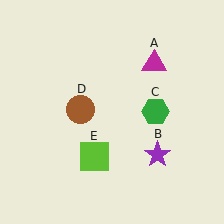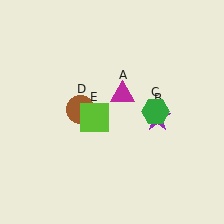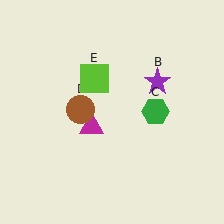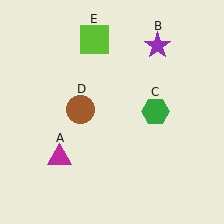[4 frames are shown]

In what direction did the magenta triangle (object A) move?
The magenta triangle (object A) moved down and to the left.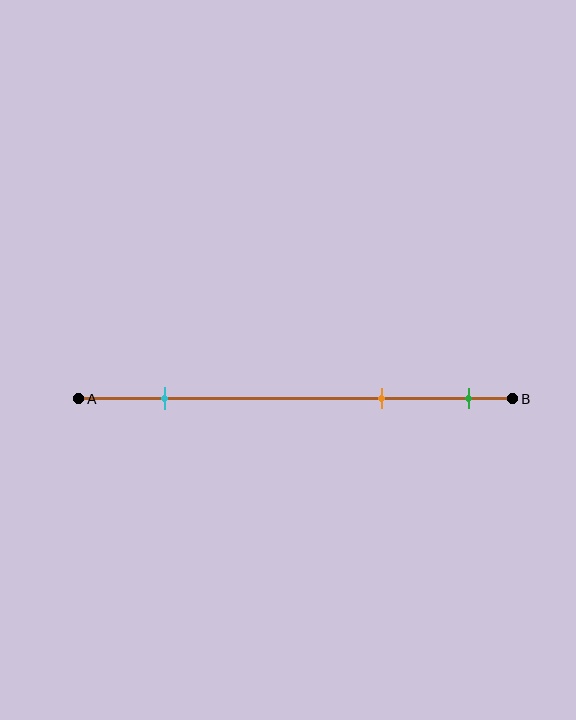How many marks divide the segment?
There are 3 marks dividing the segment.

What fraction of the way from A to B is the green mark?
The green mark is approximately 90% (0.9) of the way from A to B.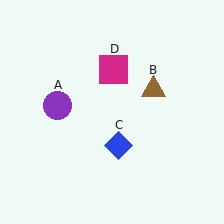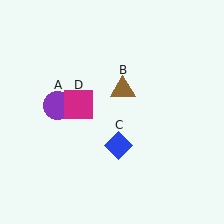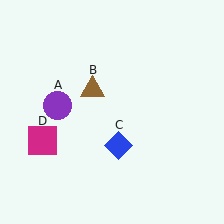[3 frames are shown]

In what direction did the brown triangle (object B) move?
The brown triangle (object B) moved left.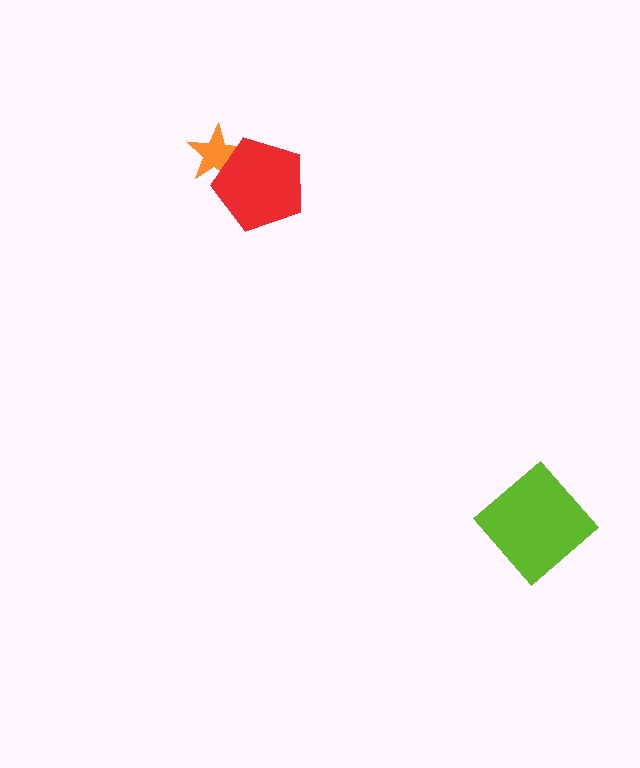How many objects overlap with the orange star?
1 object overlaps with the orange star.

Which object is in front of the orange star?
The red pentagon is in front of the orange star.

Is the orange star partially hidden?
Yes, it is partially covered by another shape.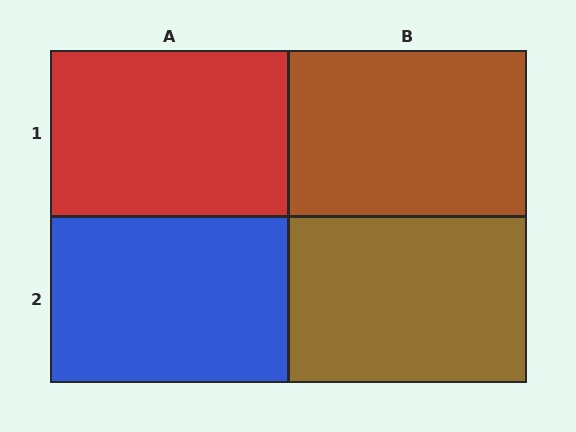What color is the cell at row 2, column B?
Brown.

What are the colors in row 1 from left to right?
Red, brown.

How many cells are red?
1 cell is red.